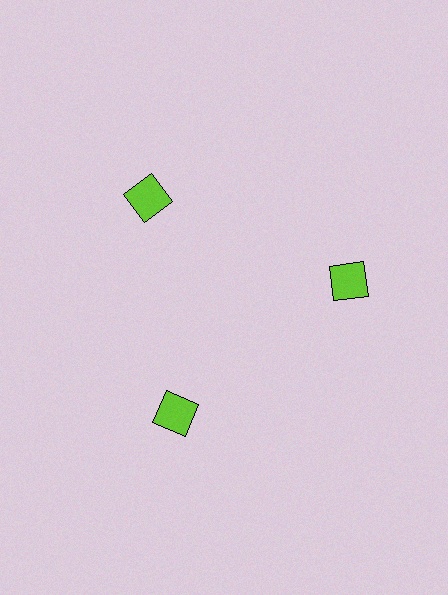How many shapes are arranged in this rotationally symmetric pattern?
There are 3 shapes, arranged in 3 groups of 1.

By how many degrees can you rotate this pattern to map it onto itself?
The pattern maps onto itself every 120 degrees of rotation.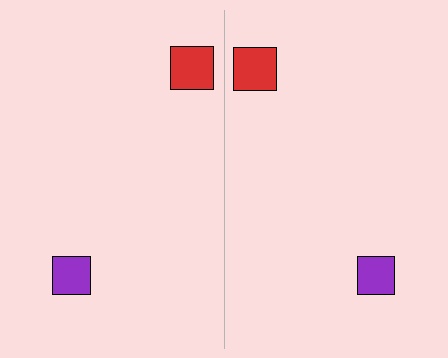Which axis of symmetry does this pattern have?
The pattern has a vertical axis of symmetry running through the center of the image.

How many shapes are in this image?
There are 4 shapes in this image.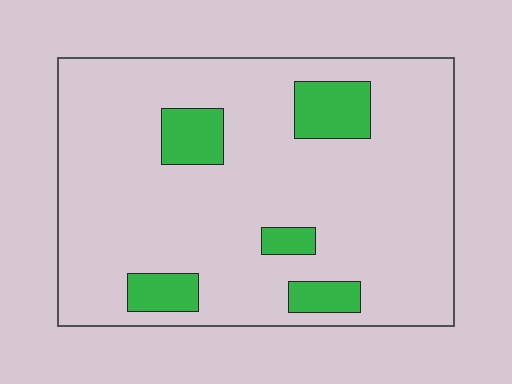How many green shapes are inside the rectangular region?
5.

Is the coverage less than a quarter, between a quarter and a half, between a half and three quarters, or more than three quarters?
Less than a quarter.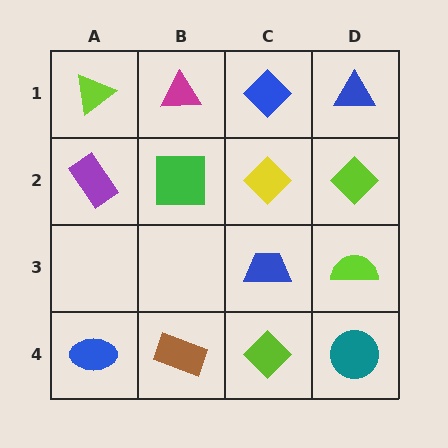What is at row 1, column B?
A magenta triangle.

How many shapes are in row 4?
4 shapes.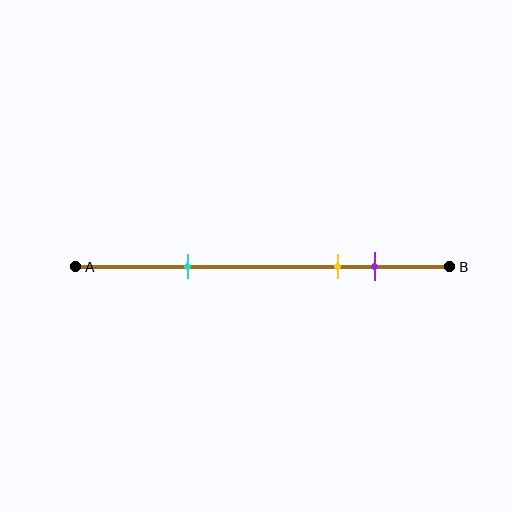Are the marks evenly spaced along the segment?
No, the marks are not evenly spaced.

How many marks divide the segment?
There are 3 marks dividing the segment.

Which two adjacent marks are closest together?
The yellow and purple marks are the closest adjacent pair.